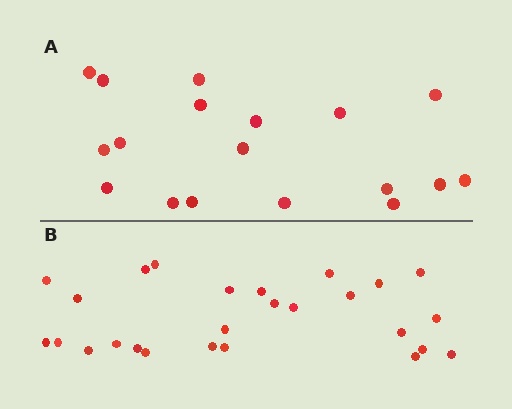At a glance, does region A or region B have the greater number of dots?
Region B (the bottom region) has more dots.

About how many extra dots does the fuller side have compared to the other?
Region B has roughly 8 or so more dots than region A.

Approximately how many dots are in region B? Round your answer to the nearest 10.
About 30 dots. (The exact count is 26, which rounds to 30.)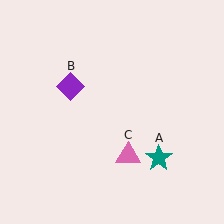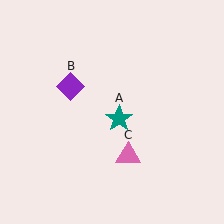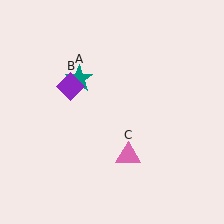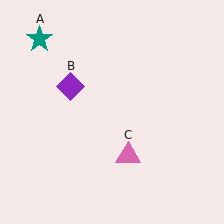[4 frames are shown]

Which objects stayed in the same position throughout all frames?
Purple diamond (object B) and pink triangle (object C) remained stationary.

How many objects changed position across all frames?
1 object changed position: teal star (object A).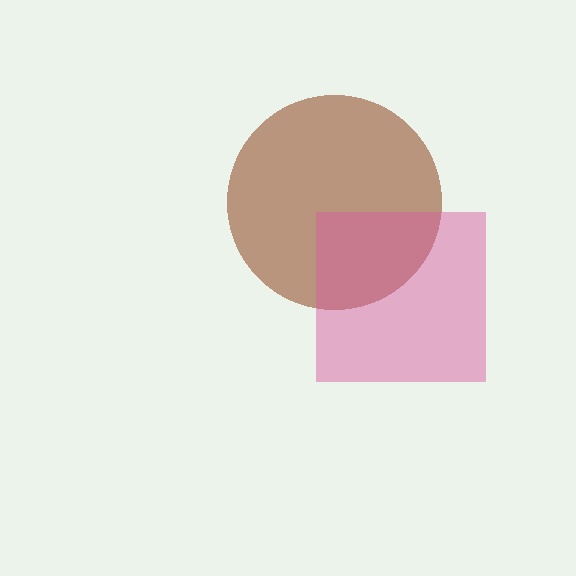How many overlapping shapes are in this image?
There are 2 overlapping shapes in the image.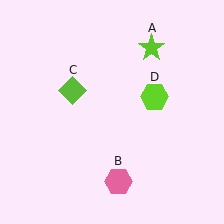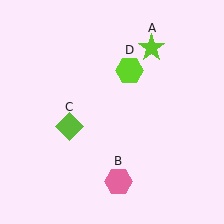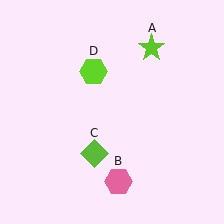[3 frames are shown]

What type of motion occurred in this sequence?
The lime diamond (object C), lime hexagon (object D) rotated counterclockwise around the center of the scene.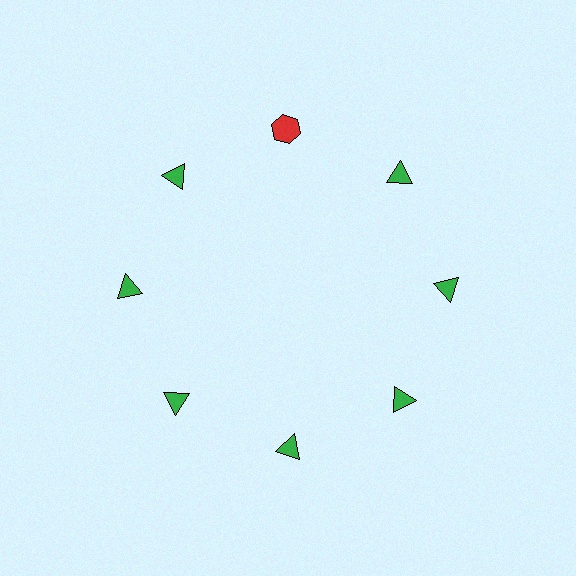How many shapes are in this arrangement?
There are 8 shapes arranged in a ring pattern.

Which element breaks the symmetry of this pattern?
The red hexagon at roughly the 12 o'clock position breaks the symmetry. All other shapes are green triangles.